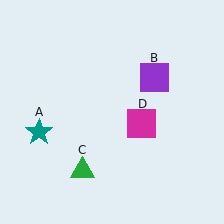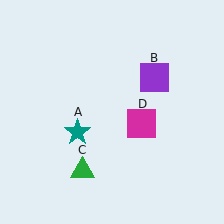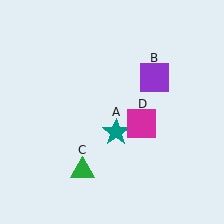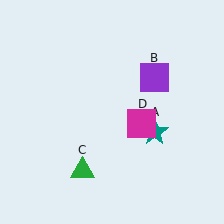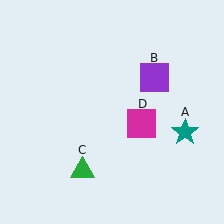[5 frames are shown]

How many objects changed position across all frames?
1 object changed position: teal star (object A).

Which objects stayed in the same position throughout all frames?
Purple square (object B) and green triangle (object C) and magenta square (object D) remained stationary.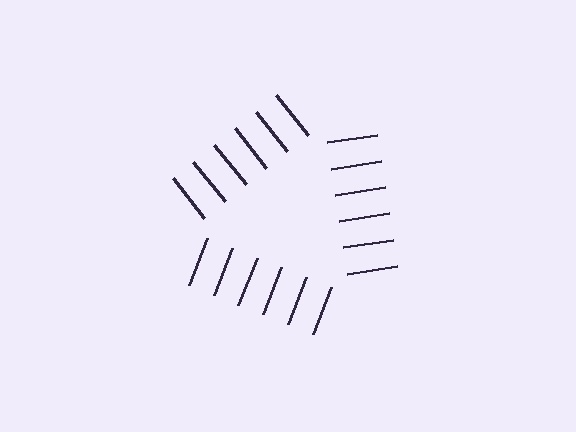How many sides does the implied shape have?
3 sides — the line-ends trace a triangle.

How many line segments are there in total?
18 — 6 along each of the 3 edges.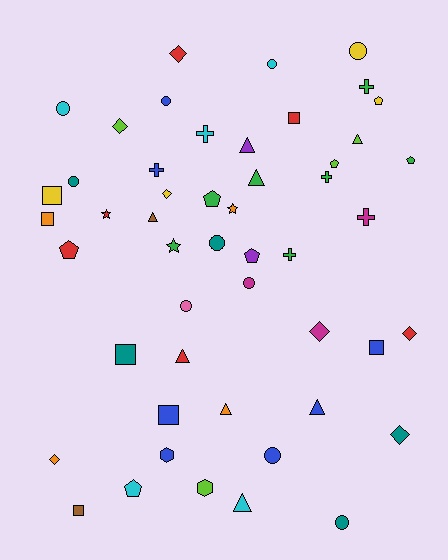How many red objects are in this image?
There are 6 red objects.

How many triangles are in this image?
There are 8 triangles.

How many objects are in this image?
There are 50 objects.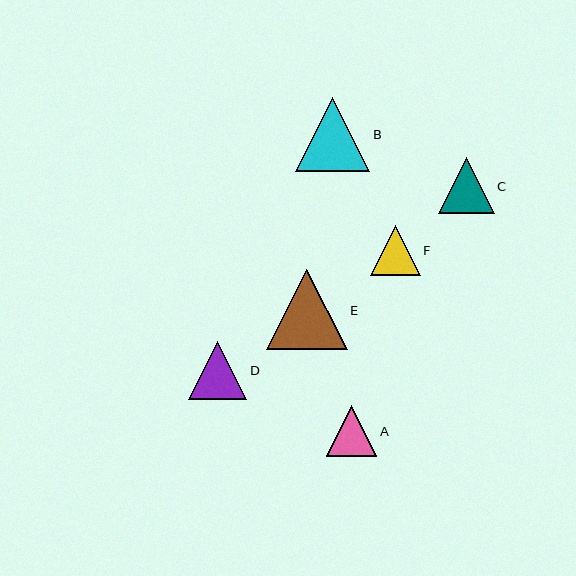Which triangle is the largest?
Triangle E is the largest with a size of approximately 80 pixels.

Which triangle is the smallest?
Triangle F is the smallest with a size of approximately 50 pixels.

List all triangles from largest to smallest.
From largest to smallest: E, B, D, C, A, F.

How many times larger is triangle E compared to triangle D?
Triangle E is approximately 1.4 times the size of triangle D.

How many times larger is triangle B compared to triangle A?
Triangle B is approximately 1.5 times the size of triangle A.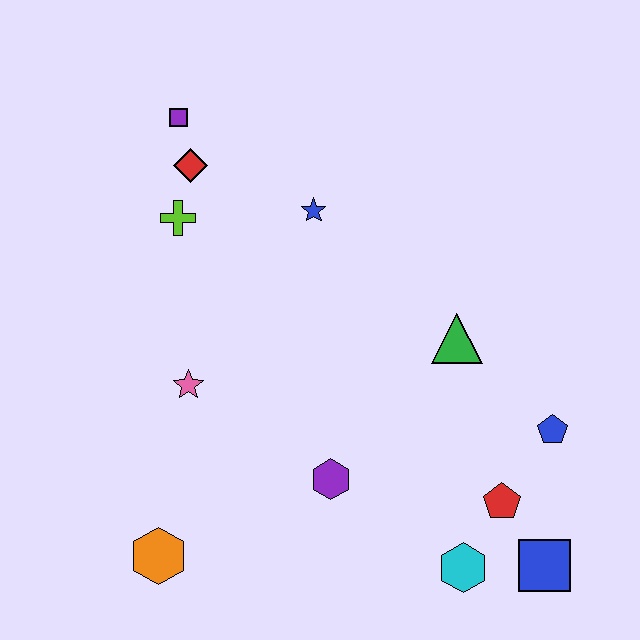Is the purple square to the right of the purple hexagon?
No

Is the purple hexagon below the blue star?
Yes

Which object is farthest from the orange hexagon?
The purple square is farthest from the orange hexagon.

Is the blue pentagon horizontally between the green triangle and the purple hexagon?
No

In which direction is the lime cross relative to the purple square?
The lime cross is below the purple square.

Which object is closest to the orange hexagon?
The pink star is closest to the orange hexagon.